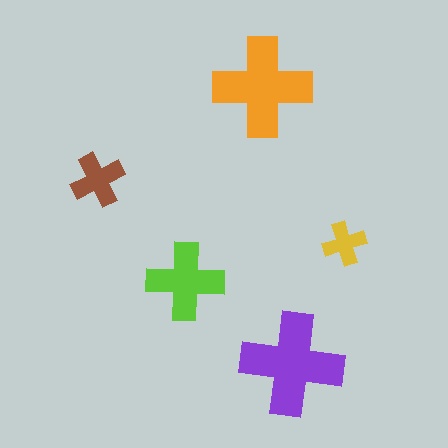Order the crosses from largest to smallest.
the purple one, the orange one, the lime one, the brown one, the yellow one.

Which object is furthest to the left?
The brown cross is leftmost.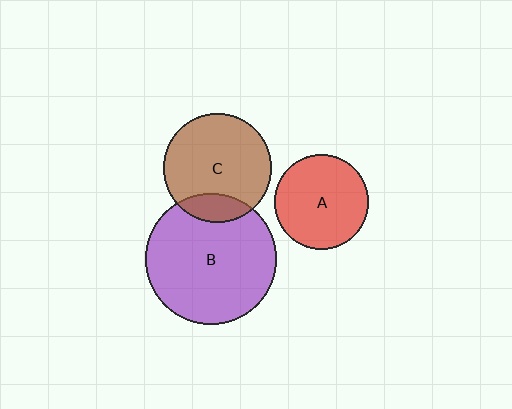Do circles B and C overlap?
Yes.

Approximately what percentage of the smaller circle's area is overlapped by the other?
Approximately 15%.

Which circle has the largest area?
Circle B (purple).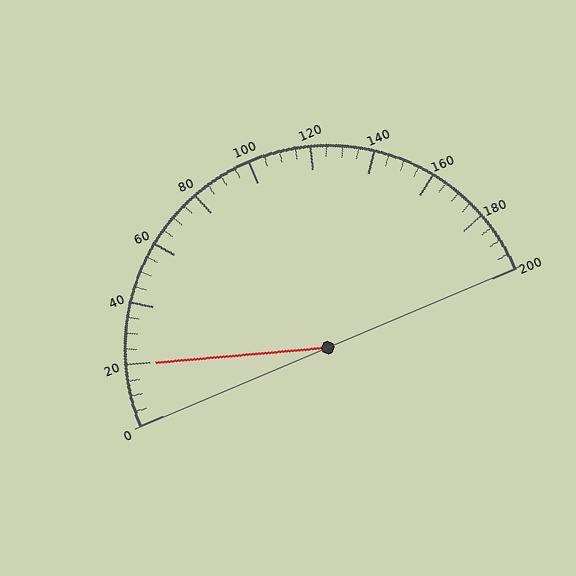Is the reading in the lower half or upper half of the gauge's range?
The reading is in the lower half of the range (0 to 200).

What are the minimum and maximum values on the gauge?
The gauge ranges from 0 to 200.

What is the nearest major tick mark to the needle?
The nearest major tick mark is 20.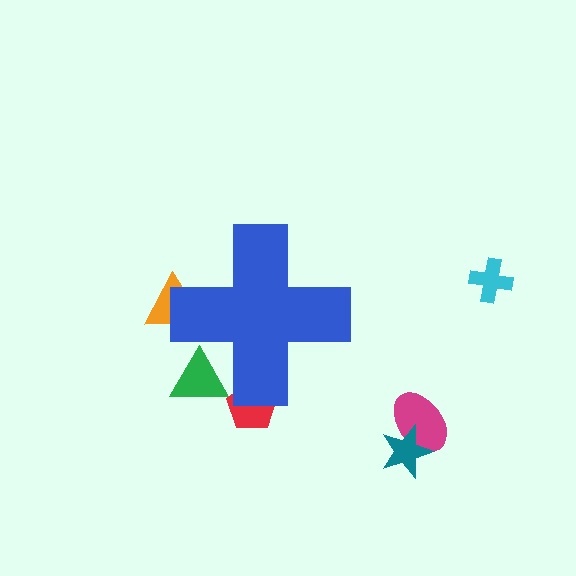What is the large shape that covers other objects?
A blue cross.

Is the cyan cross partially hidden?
No, the cyan cross is fully visible.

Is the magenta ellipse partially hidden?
No, the magenta ellipse is fully visible.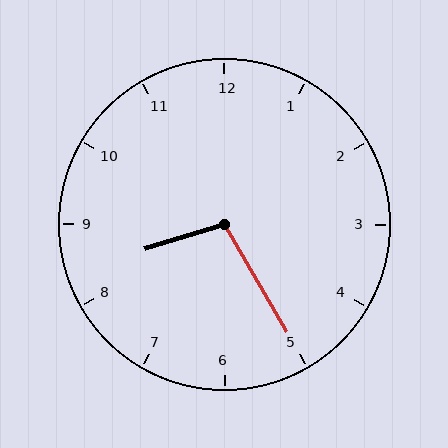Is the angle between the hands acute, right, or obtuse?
It is obtuse.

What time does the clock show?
8:25.